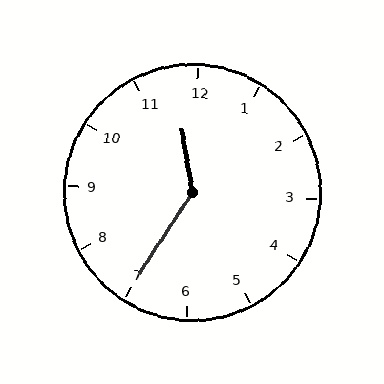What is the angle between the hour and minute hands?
Approximately 138 degrees.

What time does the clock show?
11:35.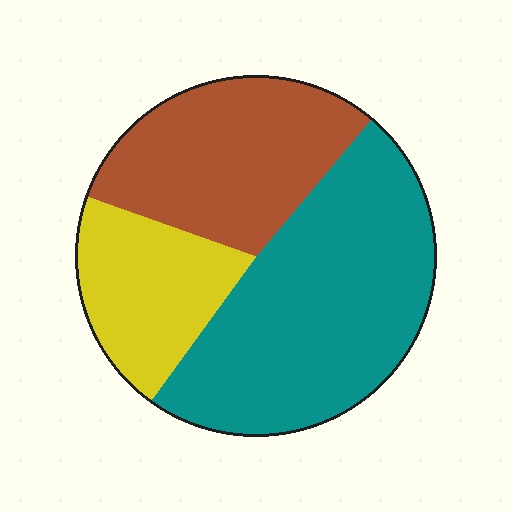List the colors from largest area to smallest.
From largest to smallest: teal, brown, yellow.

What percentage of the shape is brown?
Brown takes up about one third (1/3) of the shape.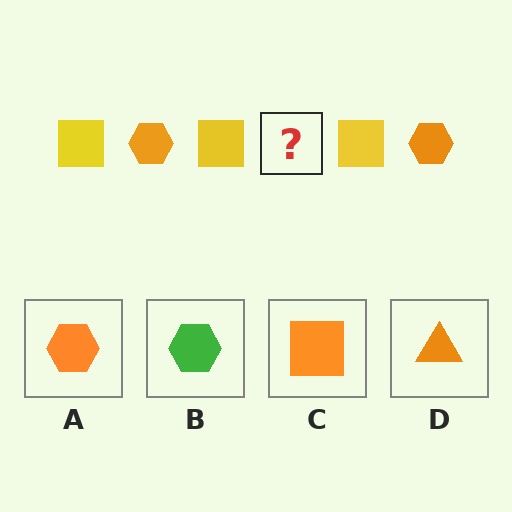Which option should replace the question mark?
Option A.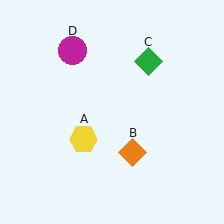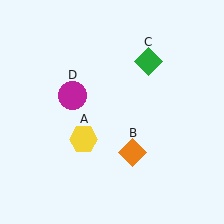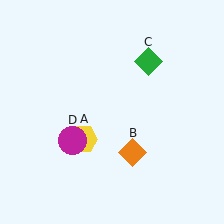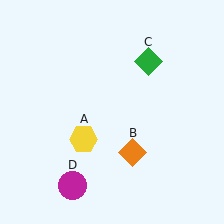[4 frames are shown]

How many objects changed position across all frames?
1 object changed position: magenta circle (object D).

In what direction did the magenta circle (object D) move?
The magenta circle (object D) moved down.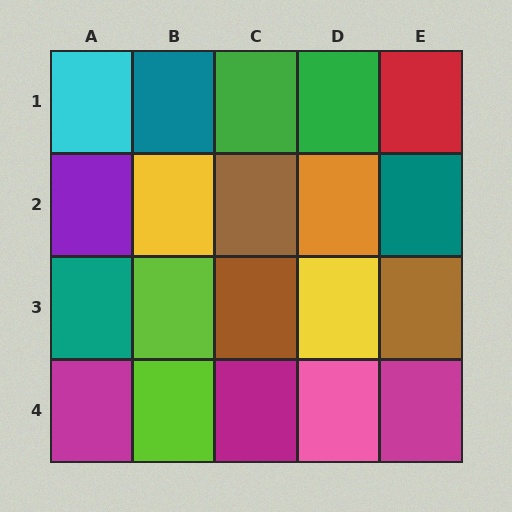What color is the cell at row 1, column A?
Cyan.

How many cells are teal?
3 cells are teal.